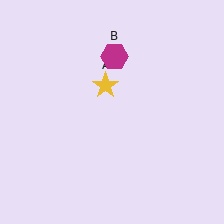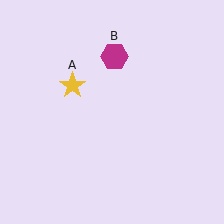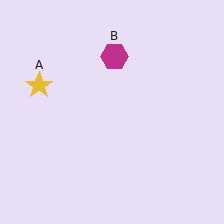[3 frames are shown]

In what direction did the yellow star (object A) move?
The yellow star (object A) moved left.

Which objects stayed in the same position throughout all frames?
Magenta hexagon (object B) remained stationary.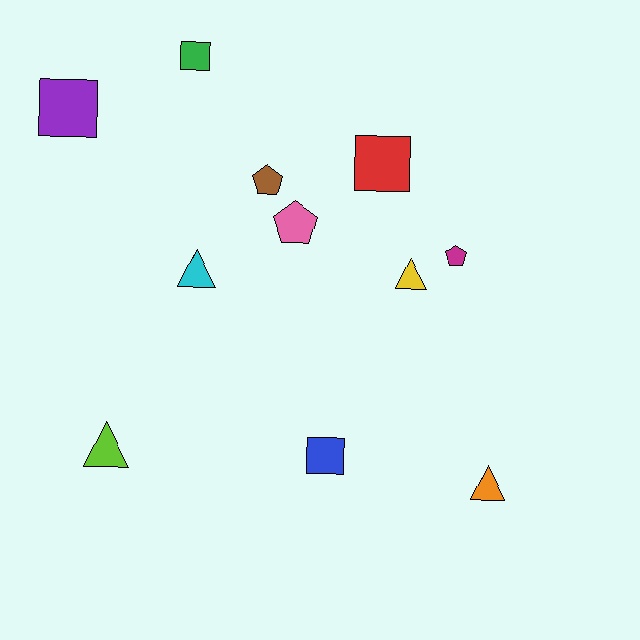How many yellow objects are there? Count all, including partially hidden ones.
There is 1 yellow object.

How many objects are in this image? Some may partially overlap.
There are 11 objects.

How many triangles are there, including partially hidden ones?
There are 4 triangles.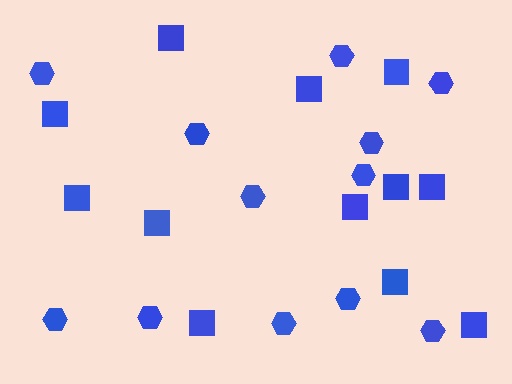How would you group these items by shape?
There are 2 groups: one group of squares (12) and one group of hexagons (12).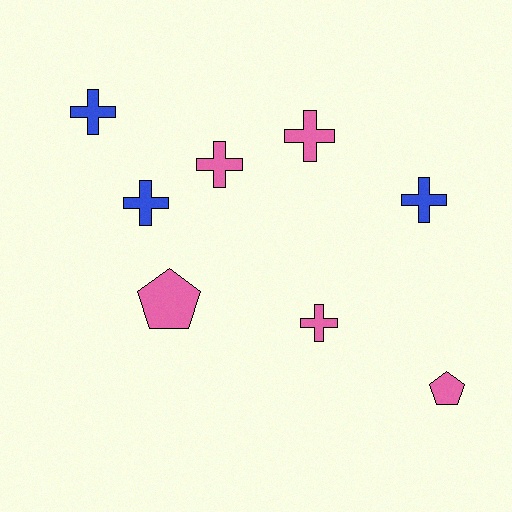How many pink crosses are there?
There are 3 pink crosses.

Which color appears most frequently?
Pink, with 5 objects.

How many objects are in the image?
There are 8 objects.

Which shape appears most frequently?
Cross, with 6 objects.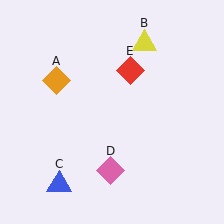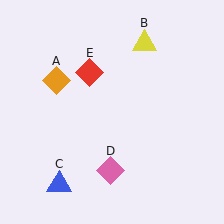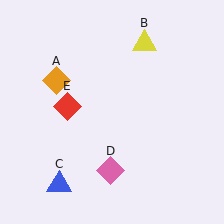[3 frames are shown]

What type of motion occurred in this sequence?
The red diamond (object E) rotated counterclockwise around the center of the scene.